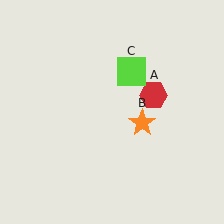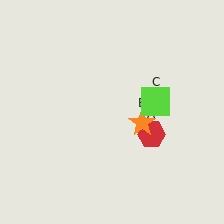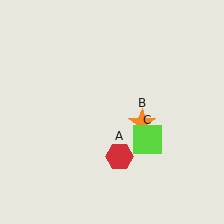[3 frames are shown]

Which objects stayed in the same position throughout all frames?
Orange star (object B) remained stationary.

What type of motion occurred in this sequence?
The red hexagon (object A), lime square (object C) rotated clockwise around the center of the scene.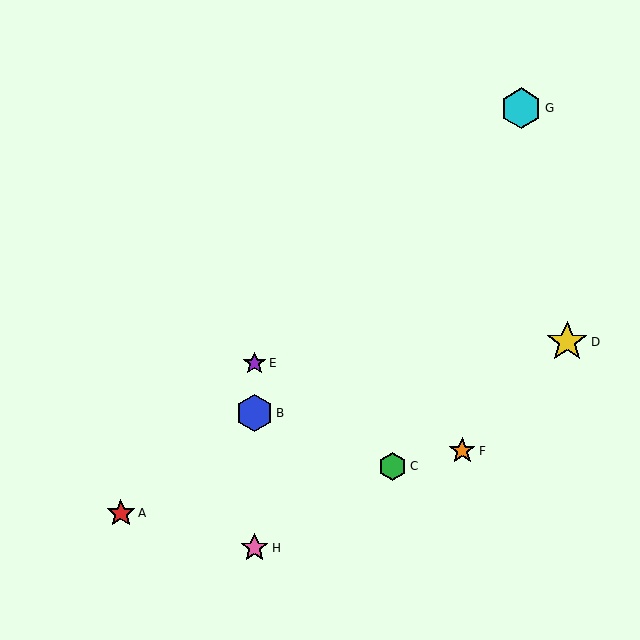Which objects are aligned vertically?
Objects B, E, H are aligned vertically.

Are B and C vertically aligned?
No, B is at x≈255 and C is at x≈393.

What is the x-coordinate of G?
Object G is at x≈521.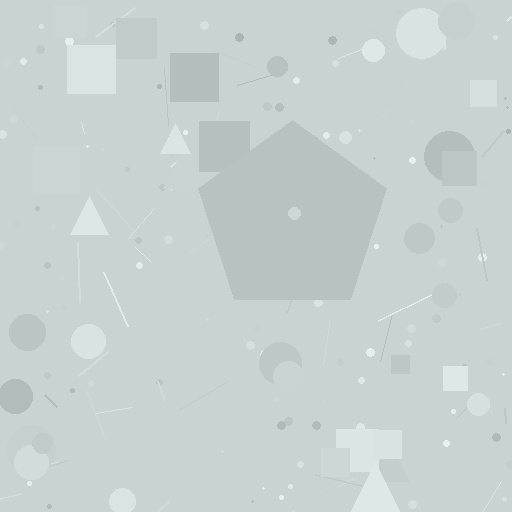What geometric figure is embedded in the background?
A pentagon is embedded in the background.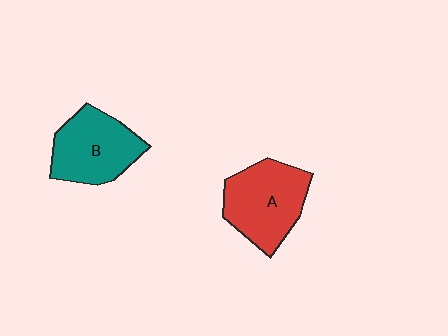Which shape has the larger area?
Shape A (red).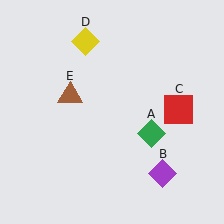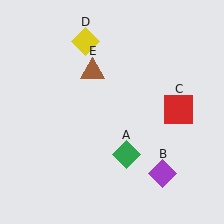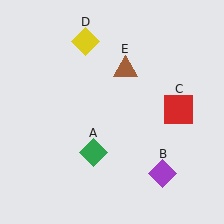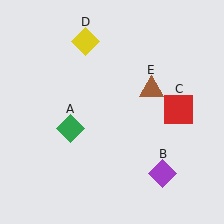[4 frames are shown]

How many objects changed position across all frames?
2 objects changed position: green diamond (object A), brown triangle (object E).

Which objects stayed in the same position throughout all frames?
Purple diamond (object B) and red square (object C) and yellow diamond (object D) remained stationary.